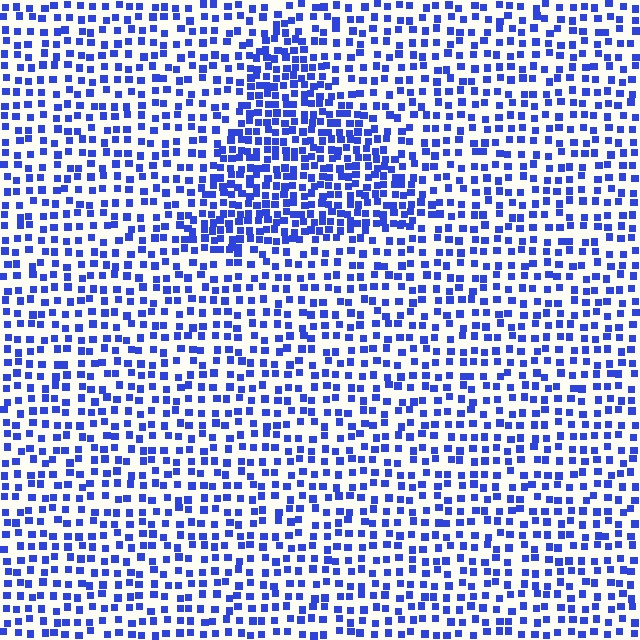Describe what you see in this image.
The image contains small blue elements arranged at two different densities. A triangle-shaped region is visible where the elements are more densely packed than the surrounding area.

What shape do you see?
I see a triangle.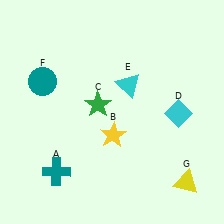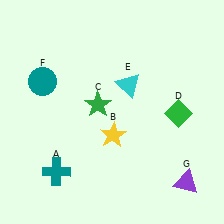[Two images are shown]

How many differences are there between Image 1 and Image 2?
There are 2 differences between the two images.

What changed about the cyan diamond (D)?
In Image 1, D is cyan. In Image 2, it changed to green.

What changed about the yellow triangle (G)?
In Image 1, G is yellow. In Image 2, it changed to purple.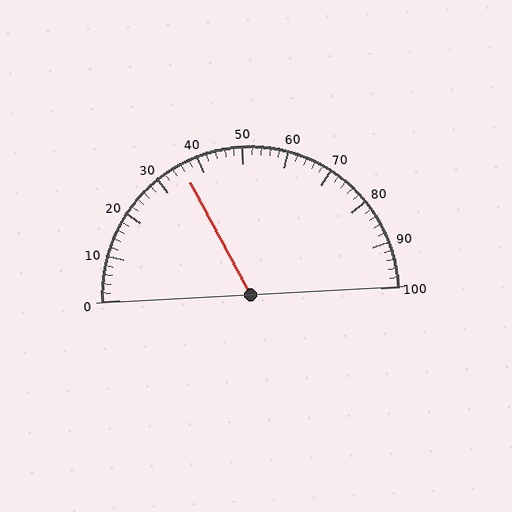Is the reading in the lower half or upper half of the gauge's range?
The reading is in the lower half of the range (0 to 100).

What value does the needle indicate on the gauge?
The needle indicates approximately 36.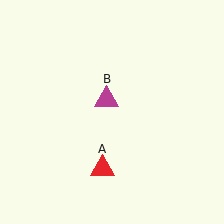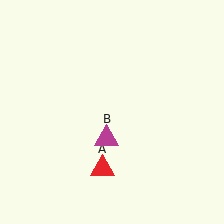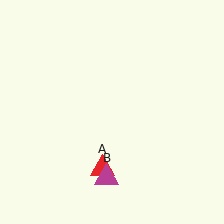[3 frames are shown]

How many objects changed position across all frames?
1 object changed position: magenta triangle (object B).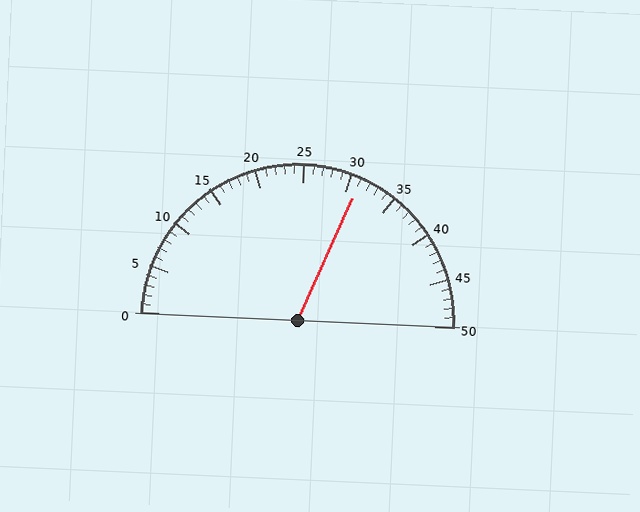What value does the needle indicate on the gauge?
The needle indicates approximately 31.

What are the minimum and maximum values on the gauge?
The gauge ranges from 0 to 50.